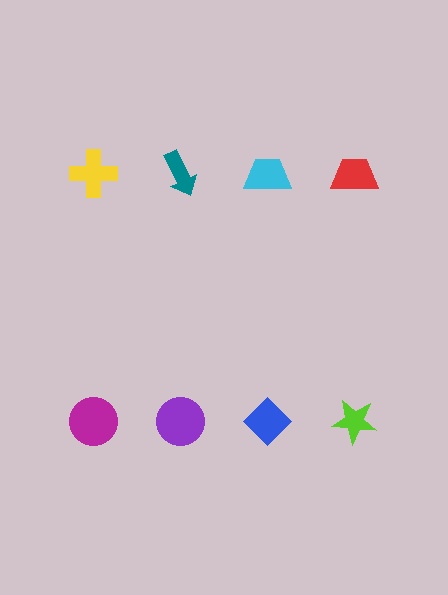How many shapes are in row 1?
4 shapes.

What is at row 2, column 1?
A magenta circle.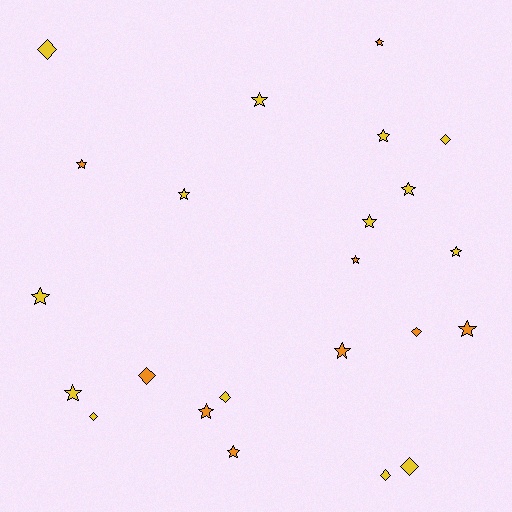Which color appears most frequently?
Yellow, with 14 objects.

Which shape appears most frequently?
Star, with 15 objects.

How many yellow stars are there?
There are 8 yellow stars.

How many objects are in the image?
There are 23 objects.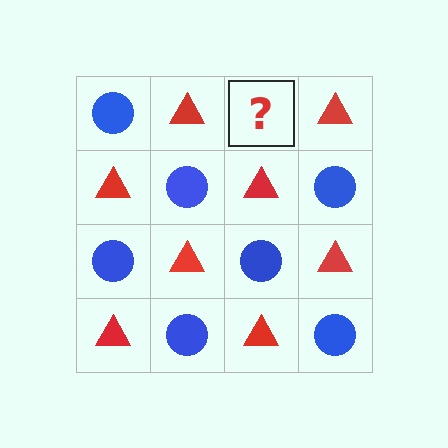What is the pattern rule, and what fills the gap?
The rule is that it alternates blue circle and red triangle in a checkerboard pattern. The gap should be filled with a blue circle.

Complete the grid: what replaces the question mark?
The question mark should be replaced with a blue circle.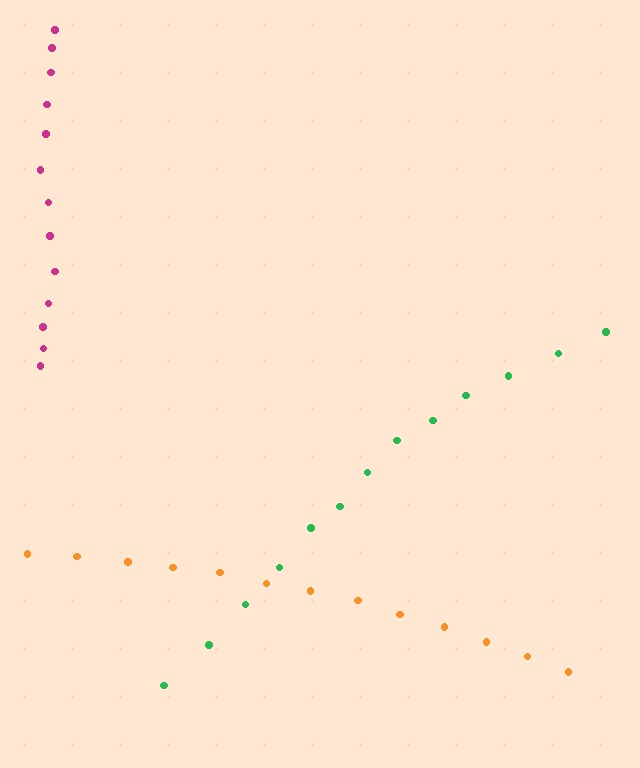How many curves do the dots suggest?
There are 3 distinct paths.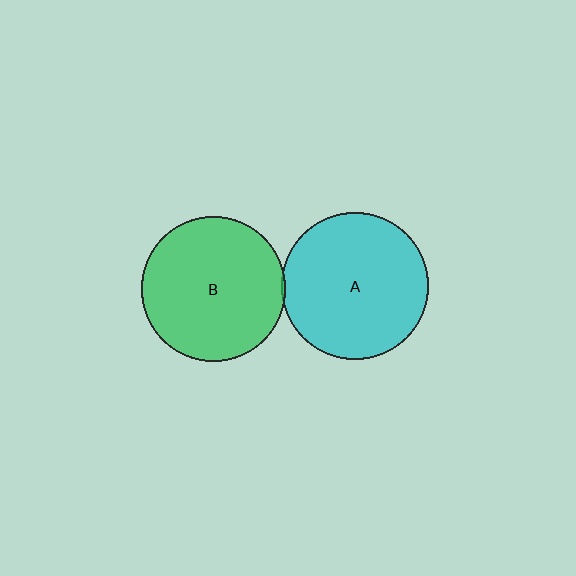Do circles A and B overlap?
Yes.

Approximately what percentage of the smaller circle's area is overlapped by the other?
Approximately 5%.